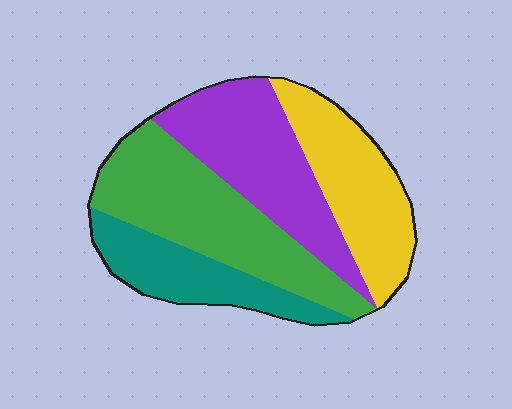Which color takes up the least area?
Teal, at roughly 20%.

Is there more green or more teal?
Green.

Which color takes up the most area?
Green, at roughly 30%.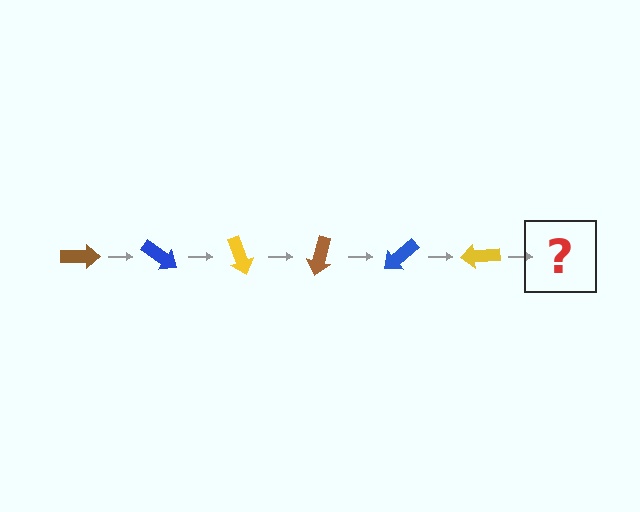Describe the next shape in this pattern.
It should be a brown arrow, rotated 210 degrees from the start.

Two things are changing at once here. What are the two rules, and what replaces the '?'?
The two rules are that it rotates 35 degrees each step and the color cycles through brown, blue, and yellow. The '?' should be a brown arrow, rotated 210 degrees from the start.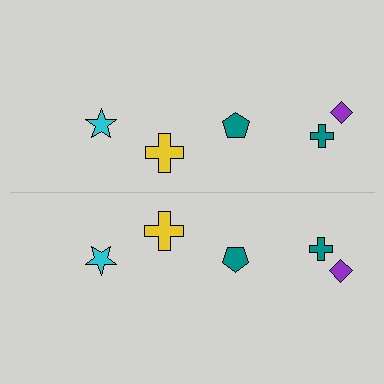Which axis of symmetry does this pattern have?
The pattern has a horizontal axis of symmetry running through the center of the image.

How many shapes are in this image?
There are 10 shapes in this image.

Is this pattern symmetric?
Yes, this pattern has bilateral (reflection) symmetry.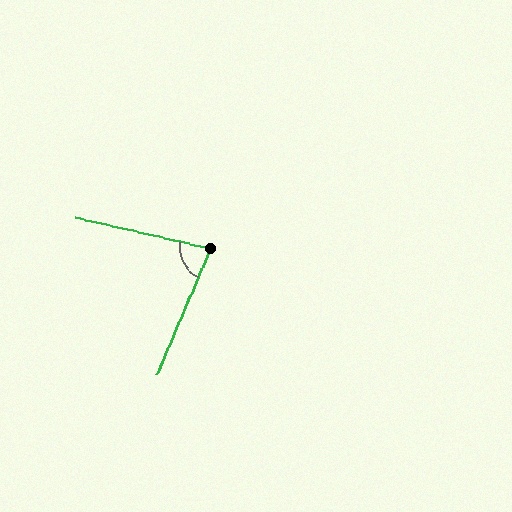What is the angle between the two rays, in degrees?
Approximately 80 degrees.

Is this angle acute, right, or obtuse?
It is acute.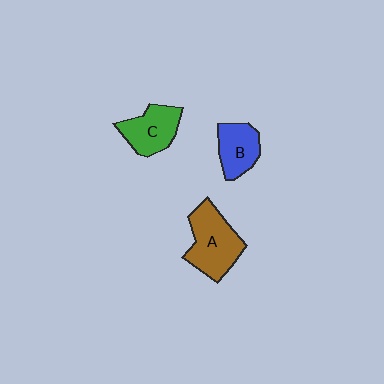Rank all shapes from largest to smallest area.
From largest to smallest: A (brown), C (green), B (blue).